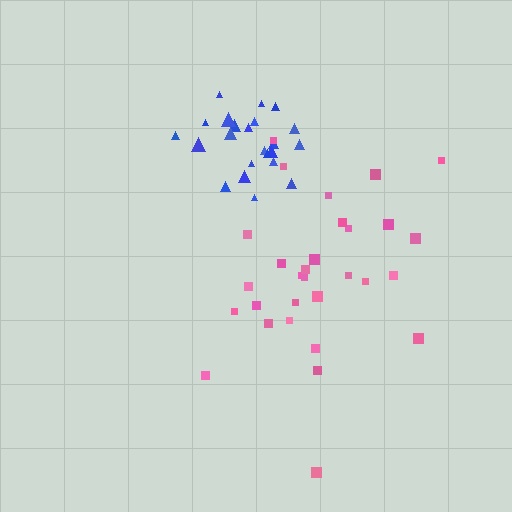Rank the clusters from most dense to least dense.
blue, pink.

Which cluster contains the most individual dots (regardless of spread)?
Pink (30).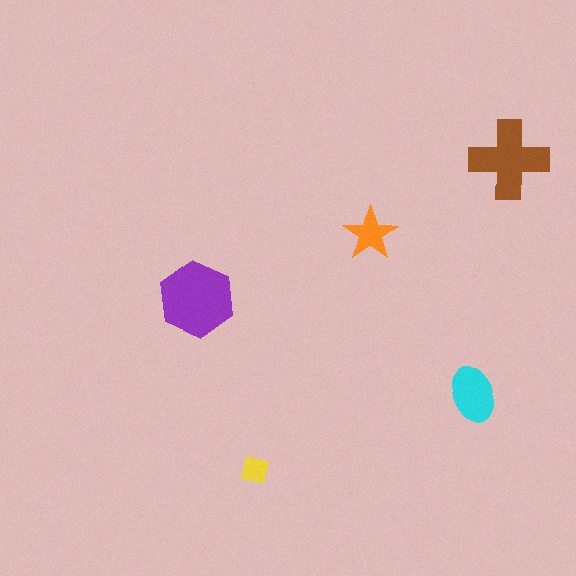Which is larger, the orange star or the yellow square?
The orange star.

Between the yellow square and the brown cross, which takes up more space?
The brown cross.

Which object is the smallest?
The yellow square.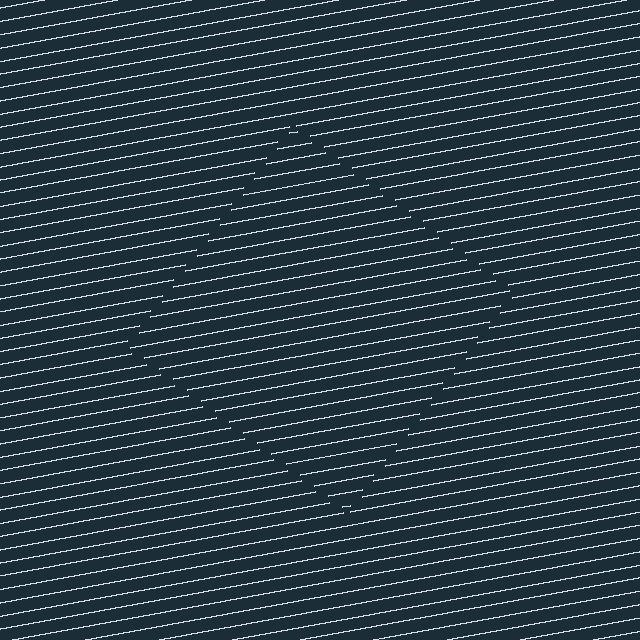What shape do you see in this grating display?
An illusory square. The interior of the shape contains the same grating, shifted by half a period — the contour is defined by the phase discontinuity where line-ends from the inner and outer gratings abut.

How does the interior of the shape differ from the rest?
The interior of the shape contains the same grating, shifted by half a period — the contour is defined by the phase discontinuity where line-ends from the inner and outer gratings abut.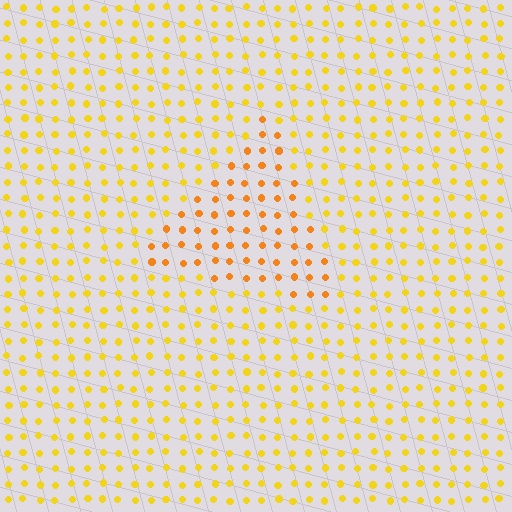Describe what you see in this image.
The image is filled with small yellow elements in a uniform arrangement. A triangle-shaped region is visible where the elements are tinted to a slightly different hue, forming a subtle color boundary.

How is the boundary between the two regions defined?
The boundary is defined purely by a slight shift in hue (about 22 degrees). Spacing, size, and orientation are identical on both sides.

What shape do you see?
I see a triangle.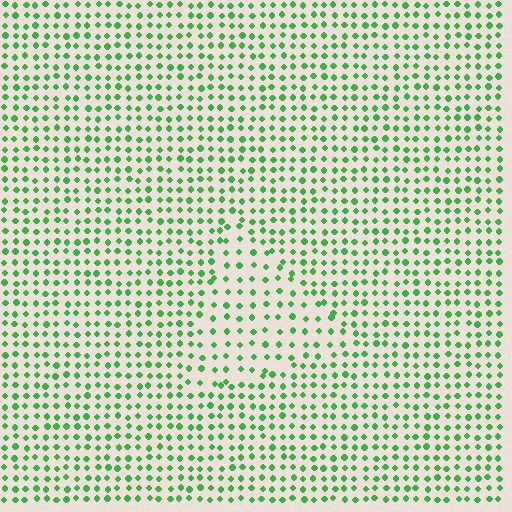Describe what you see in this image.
The image contains small green elements arranged at two different densities. A triangle-shaped region is visible where the elements are less densely packed than the surrounding area.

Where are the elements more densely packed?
The elements are more densely packed outside the triangle boundary.